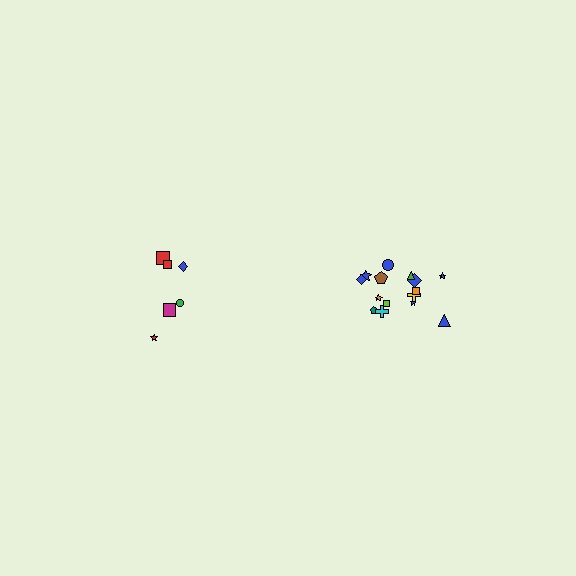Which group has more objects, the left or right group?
The right group.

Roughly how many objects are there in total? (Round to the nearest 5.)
Roughly 20 objects in total.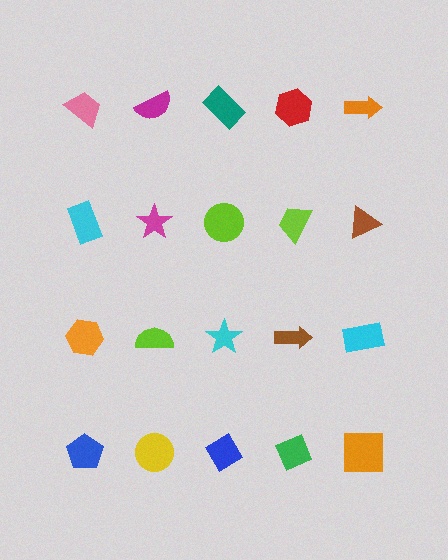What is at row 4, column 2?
A yellow circle.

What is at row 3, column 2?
A lime semicircle.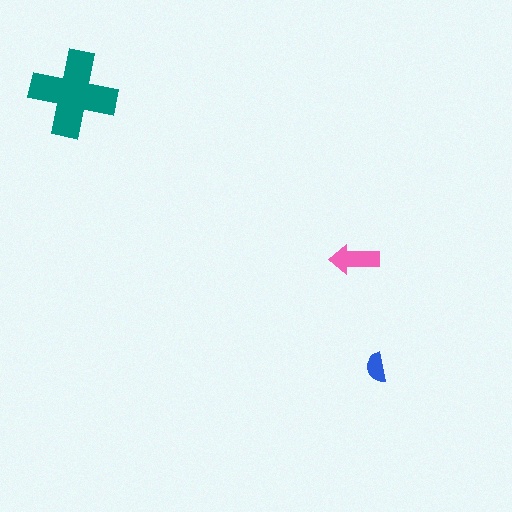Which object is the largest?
The teal cross.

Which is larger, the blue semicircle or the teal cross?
The teal cross.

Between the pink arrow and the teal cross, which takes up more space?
The teal cross.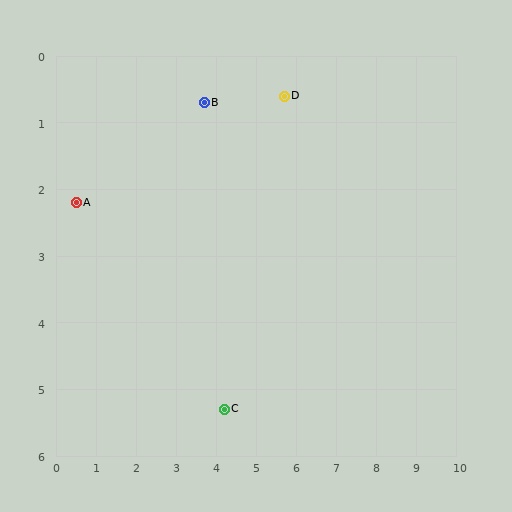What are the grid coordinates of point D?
Point D is at approximately (5.7, 0.6).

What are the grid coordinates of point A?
Point A is at approximately (0.5, 2.2).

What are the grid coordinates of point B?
Point B is at approximately (3.7, 0.7).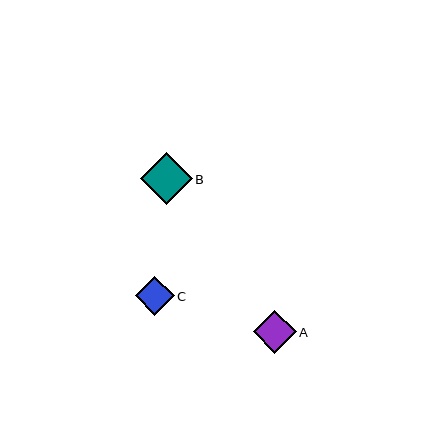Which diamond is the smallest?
Diamond C is the smallest with a size of approximately 39 pixels.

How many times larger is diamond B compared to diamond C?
Diamond B is approximately 1.3 times the size of diamond C.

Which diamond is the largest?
Diamond B is the largest with a size of approximately 52 pixels.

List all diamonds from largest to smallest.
From largest to smallest: B, A, C.